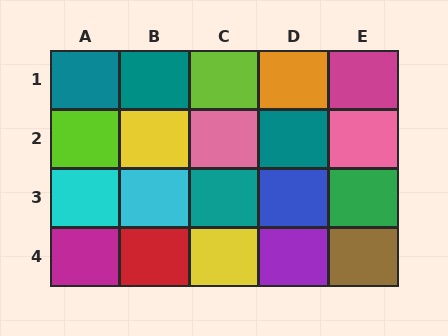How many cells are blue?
1 cell is blue.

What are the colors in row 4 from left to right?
Magenta, red, yellow, purple, brown.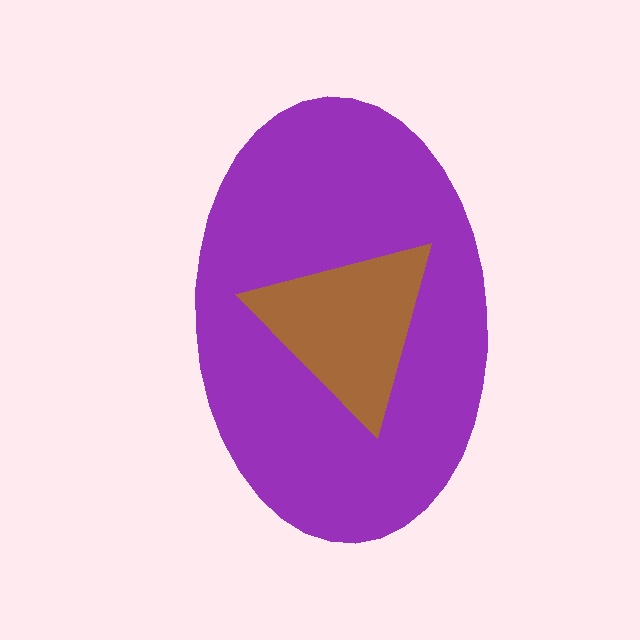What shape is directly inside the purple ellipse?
The brown triangle.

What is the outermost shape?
The purple ellipse.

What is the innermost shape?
The brown triangle.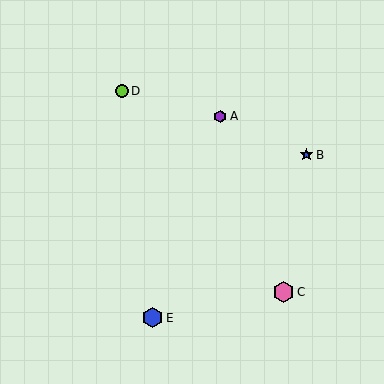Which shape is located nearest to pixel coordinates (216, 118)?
The purple hexagon (labeled A) at (220, 116) is nearest to that location.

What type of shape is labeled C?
Shape C is a pink hexagon.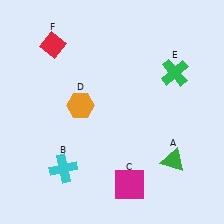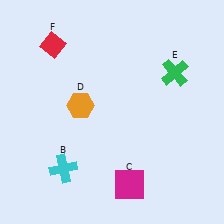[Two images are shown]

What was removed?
The green triangle (A) was removed in Image 2.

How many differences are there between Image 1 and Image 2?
There is 1 difference between the two images.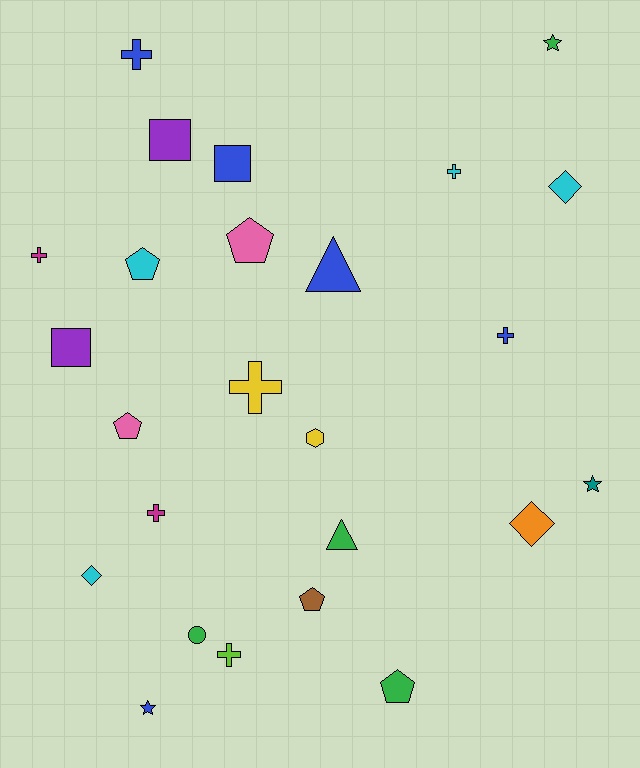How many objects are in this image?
There are 25 objects.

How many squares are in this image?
There are 3 squares.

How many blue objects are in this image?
There are 5 blue objects.